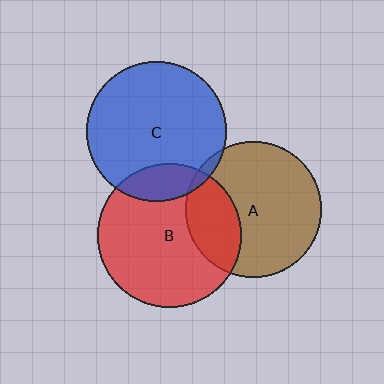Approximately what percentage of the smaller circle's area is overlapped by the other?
Approximately 25%.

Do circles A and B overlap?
Yes.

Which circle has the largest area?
Circle B (red).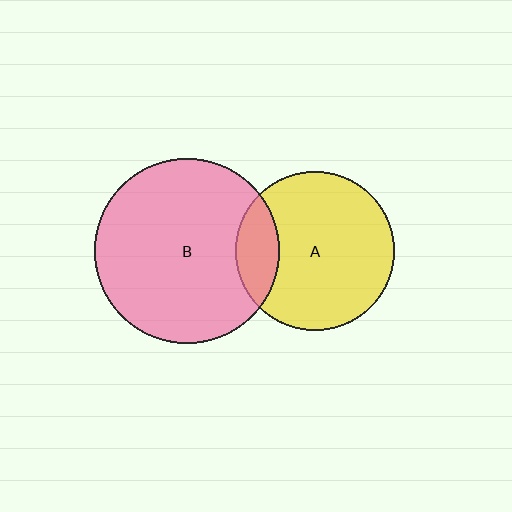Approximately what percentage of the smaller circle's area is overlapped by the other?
Approximately 15%.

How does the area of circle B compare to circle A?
Approximately 1.4 times.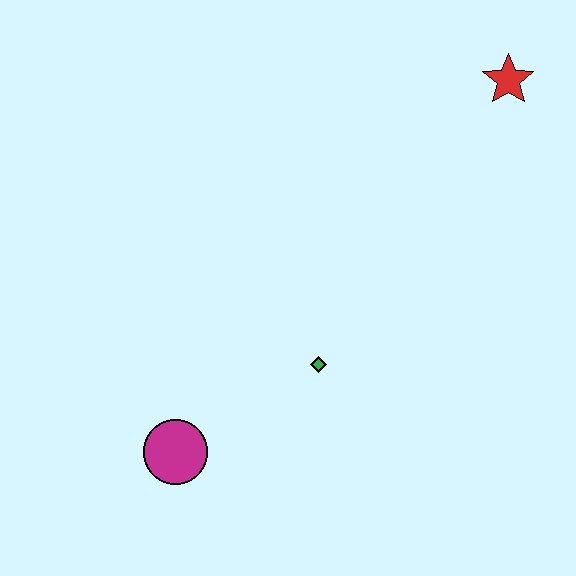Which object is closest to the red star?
The green diamond is closest to the red star.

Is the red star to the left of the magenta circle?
No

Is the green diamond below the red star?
Yes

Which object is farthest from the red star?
The magenta circle is farthest from the red star.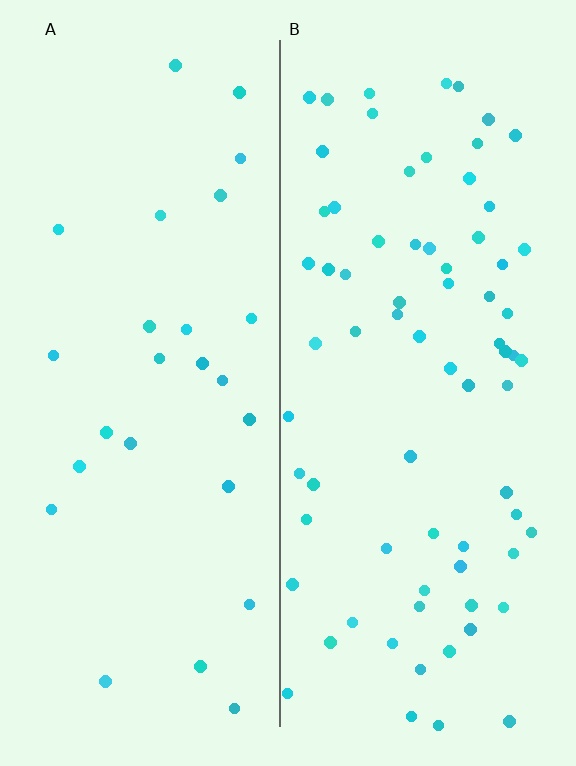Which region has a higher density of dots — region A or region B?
B (the right).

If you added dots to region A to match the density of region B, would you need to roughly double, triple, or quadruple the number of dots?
Approximately triple.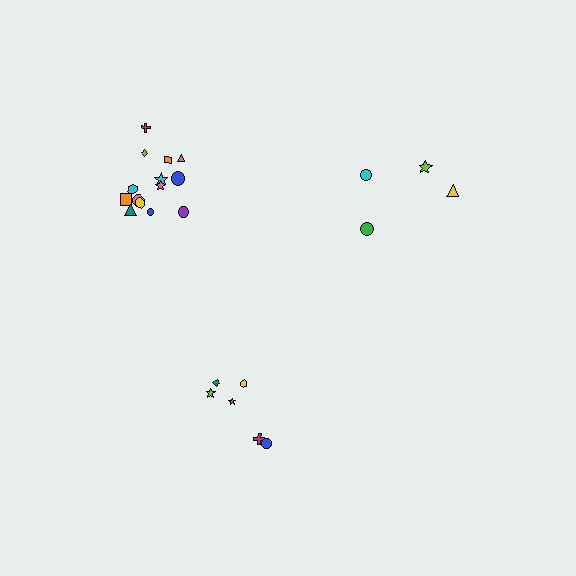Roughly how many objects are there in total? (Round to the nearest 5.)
Roughly 25 objects in total.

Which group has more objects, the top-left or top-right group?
The top-left group.